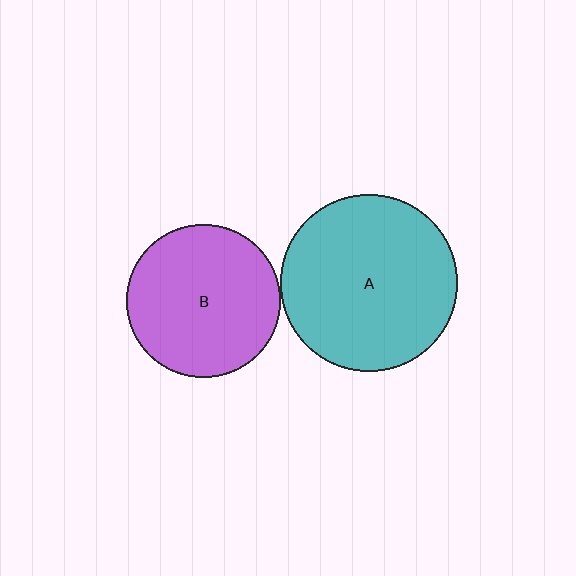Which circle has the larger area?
Circle A (teal).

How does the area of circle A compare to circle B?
Approximately 1.3 times.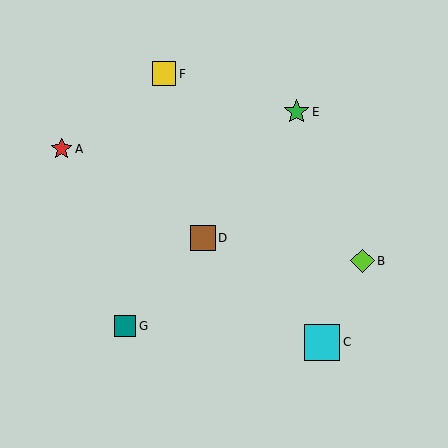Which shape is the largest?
The cyan square (labeled C) is the largest.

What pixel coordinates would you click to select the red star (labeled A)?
Click at (62, 149) to select the red star A.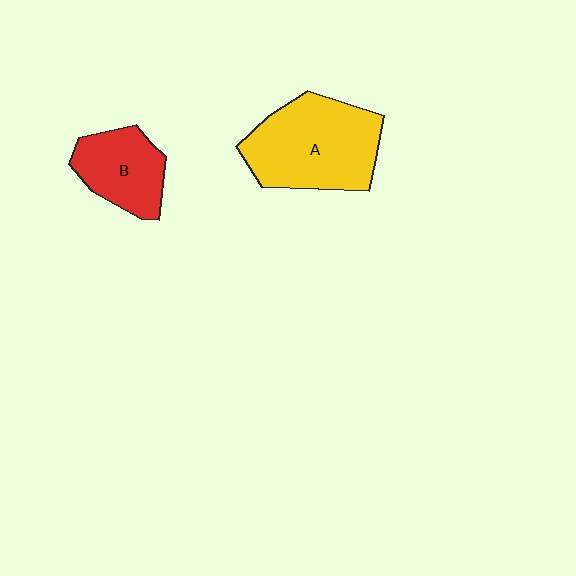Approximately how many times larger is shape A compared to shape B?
Approximately 1.7 times.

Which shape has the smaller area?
Shape B (red).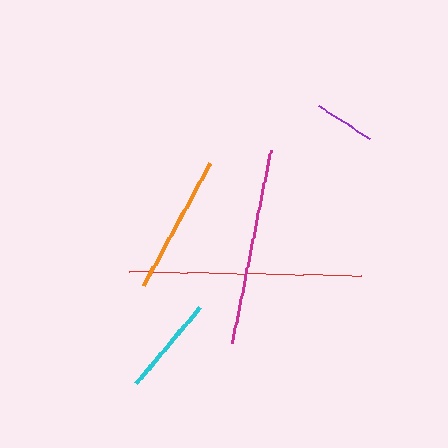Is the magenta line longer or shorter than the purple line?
The magenta line is longer than the purple line.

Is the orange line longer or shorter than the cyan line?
The orange line is longer than the cyan line.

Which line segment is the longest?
The red line is the longest at approximately 231 pixels.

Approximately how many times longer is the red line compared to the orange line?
The red line is approximately 1.7 times the length of the orange line.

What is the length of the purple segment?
The purple segment is approximately 60 pixels long.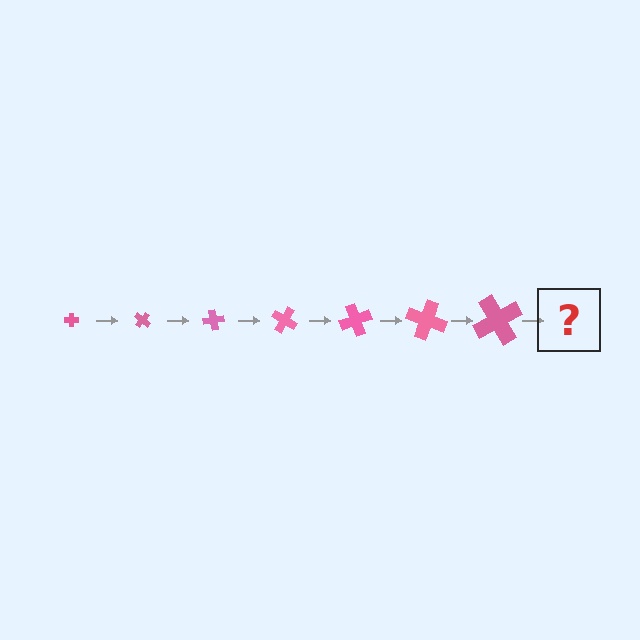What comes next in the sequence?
The next element should be a cross, larger than the previous one and rotated 280 degrees from the start.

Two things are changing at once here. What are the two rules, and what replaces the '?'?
The two rules are that the cross grows larger each step and it rotates 40 degrees each step. The '?' should be a cross, larger than the previous one and rotated 280 degrees from the start.